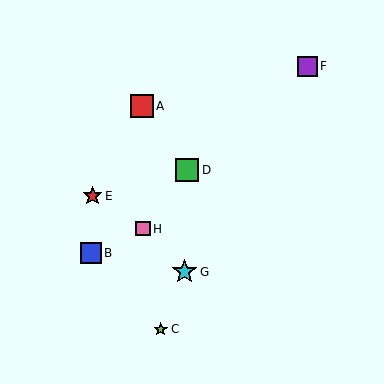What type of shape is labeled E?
Shape E is a red star.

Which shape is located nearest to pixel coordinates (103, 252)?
The blue square (labeled B) at (91, 253) is nearest to that location.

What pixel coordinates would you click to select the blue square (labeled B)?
Click at (91, 253) to select the blue square B.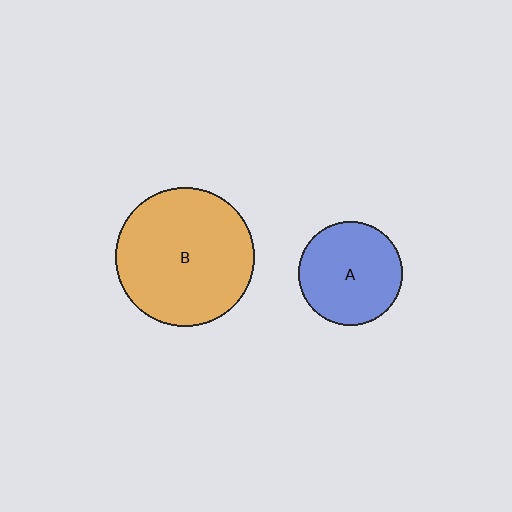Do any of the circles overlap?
No, none of the circles overlap.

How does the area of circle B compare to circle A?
Approximately 1.8 times.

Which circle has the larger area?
Circle B (orange).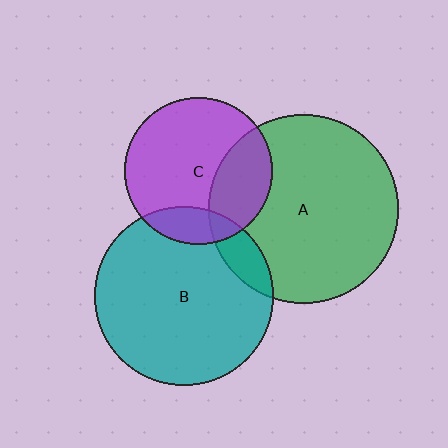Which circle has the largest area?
Circle A (green).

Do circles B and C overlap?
Yes.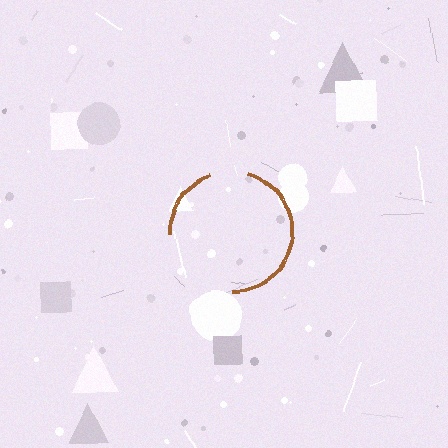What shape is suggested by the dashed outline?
The dashed outline suggests a circle.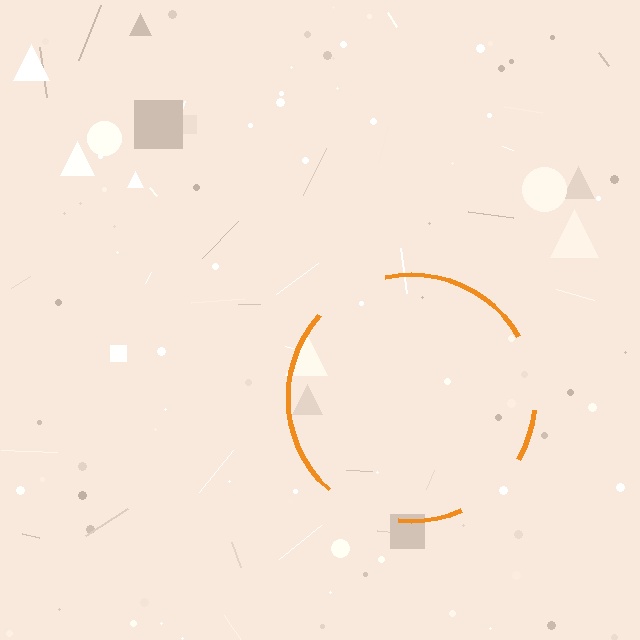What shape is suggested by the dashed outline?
The dashed outline suggests a circle.